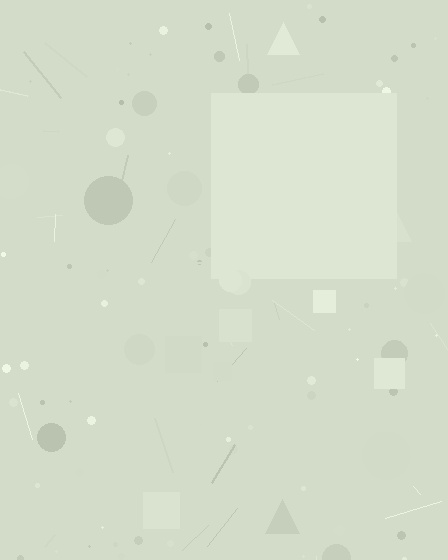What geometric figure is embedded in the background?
A square is embedded in the background.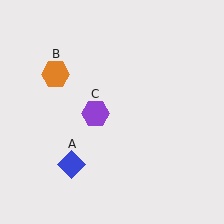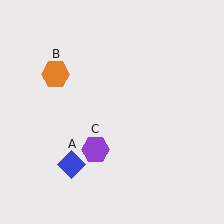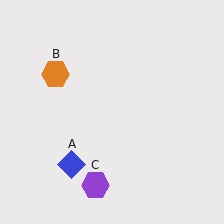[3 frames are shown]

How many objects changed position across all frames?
1 object changed position: purple hexagon (object C).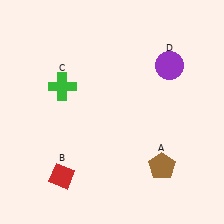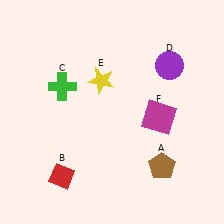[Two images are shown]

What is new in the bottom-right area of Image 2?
A magenta square (F) was added in the bottom-right area of Image 2.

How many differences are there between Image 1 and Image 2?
There are 2 differences between the two images.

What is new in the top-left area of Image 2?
A yellow star (E) was added in the top-left area of Image 2.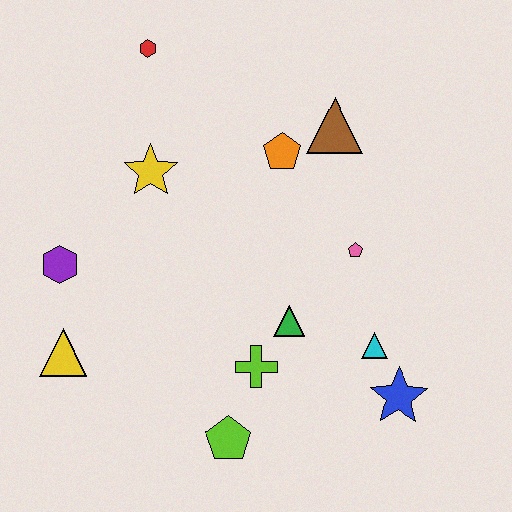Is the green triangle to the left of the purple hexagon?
No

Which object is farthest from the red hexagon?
The blue star is farthest from the red hexagon.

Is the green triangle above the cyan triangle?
Yes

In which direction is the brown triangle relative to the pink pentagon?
The brown triangle is above the pink pentagon.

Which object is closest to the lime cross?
The green triangle is closest to the lime cross.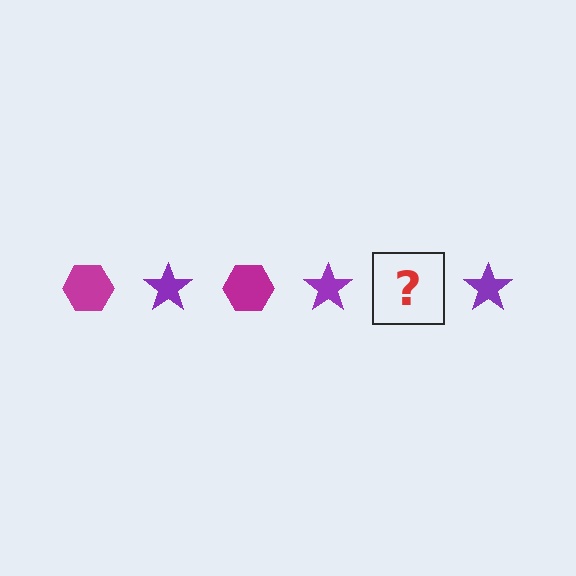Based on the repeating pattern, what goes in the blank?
The blank should be a magenta hexagon.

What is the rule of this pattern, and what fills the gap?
The rule is that the pattern alternates between magenta hexagon and purple star. The gap should be filled with a magenta hexagon.